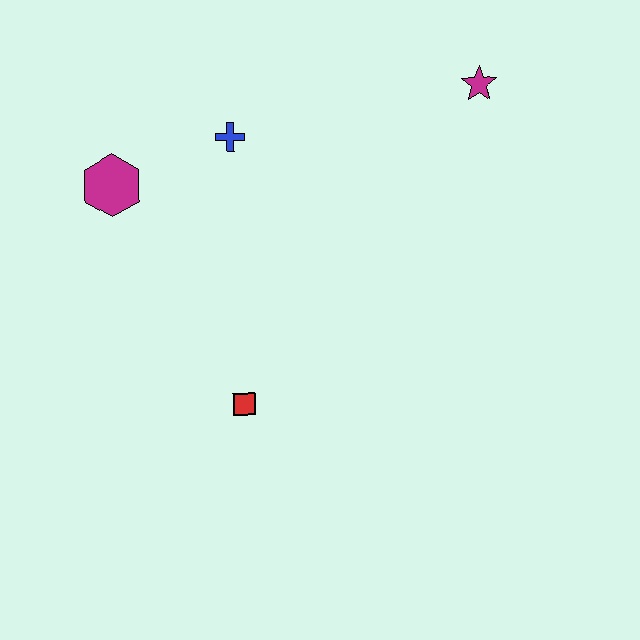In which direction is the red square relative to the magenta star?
The red square is below the magenta star.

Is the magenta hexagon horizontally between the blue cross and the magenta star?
No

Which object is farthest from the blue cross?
The red square is farthest from the blue cross.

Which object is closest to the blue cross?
The magenta hexagon is closest to the blue cross.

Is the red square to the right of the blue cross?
Yes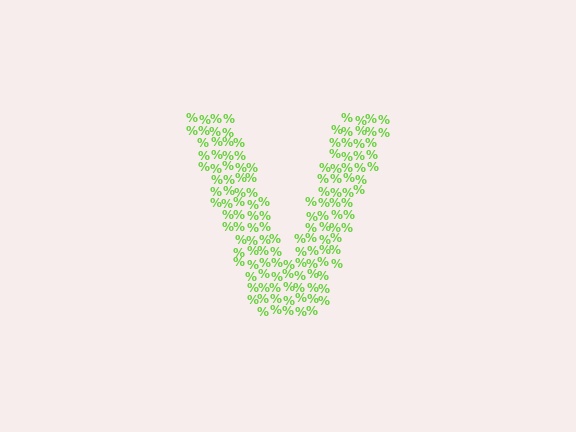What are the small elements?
The small elements are percent signs.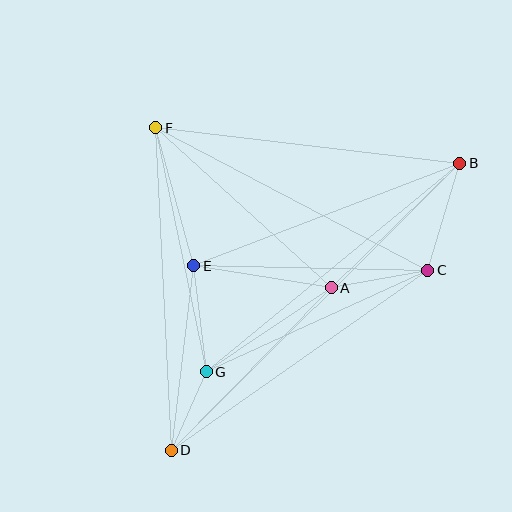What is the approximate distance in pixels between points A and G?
The distance between A and G is approximately 151 pixels.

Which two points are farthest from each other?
Points B and D are farthest from each other.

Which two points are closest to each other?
Points D and G are closest to each other.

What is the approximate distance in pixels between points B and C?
The distance between B and C is approximately 112 pixels.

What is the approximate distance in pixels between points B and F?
The distance between B and F is approximately 306 pixels.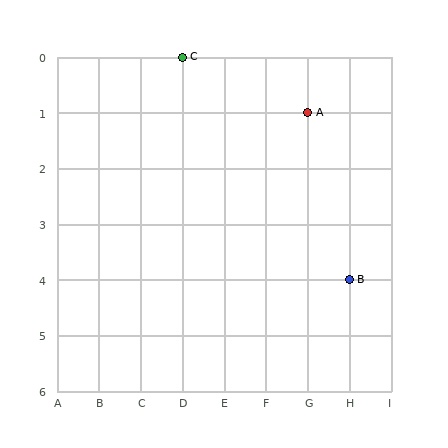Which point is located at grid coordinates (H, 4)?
Point B is at (H, 4).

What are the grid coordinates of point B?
Point B is at grid coordinates (H, 4).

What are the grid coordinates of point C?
Point C is at grid coordinates (D, 0).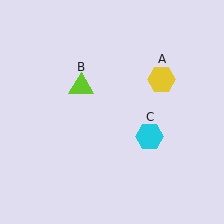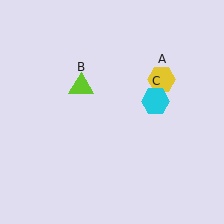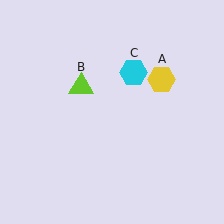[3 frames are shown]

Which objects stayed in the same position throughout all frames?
Yellow hexagon (object A) and lime triangle (object B) remained stationary.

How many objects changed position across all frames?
1 object changed position: cyan hexagon (object C).